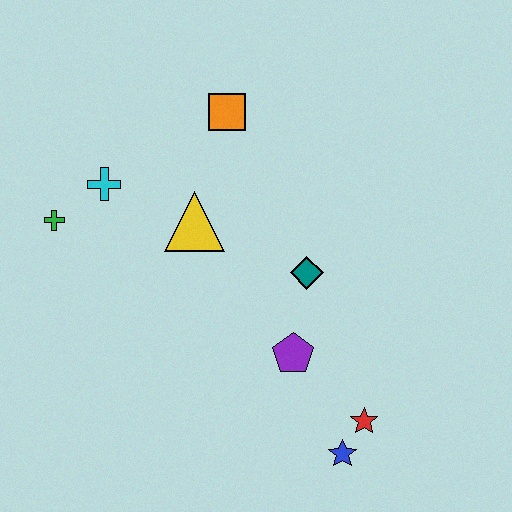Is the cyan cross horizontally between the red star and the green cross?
Yes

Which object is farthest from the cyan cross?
The blue star is farthest from the cyan cross.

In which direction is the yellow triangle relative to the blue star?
The yellow triangle is above the blue star.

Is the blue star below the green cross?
Yes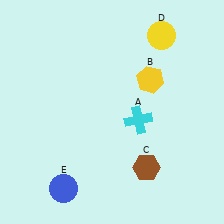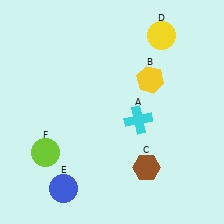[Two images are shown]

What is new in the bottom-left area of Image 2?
A lime circle (F) was added in the bottom-left area of Image 2.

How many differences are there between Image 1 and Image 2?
There is 1 difference between the two images.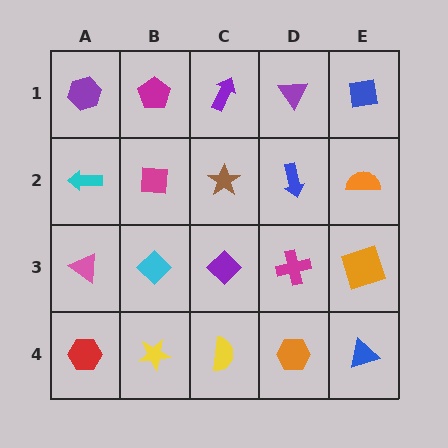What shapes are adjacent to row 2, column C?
A purple arrow (row 1, column C), a purple diamond (row 3, column C), a magenta square (row 2, column B), a blue arrow (row 2, column D).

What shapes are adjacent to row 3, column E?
An orange semicircle (row 2, column E), a blue triangle (row 4, column E), a magenta cross (row 3, column D).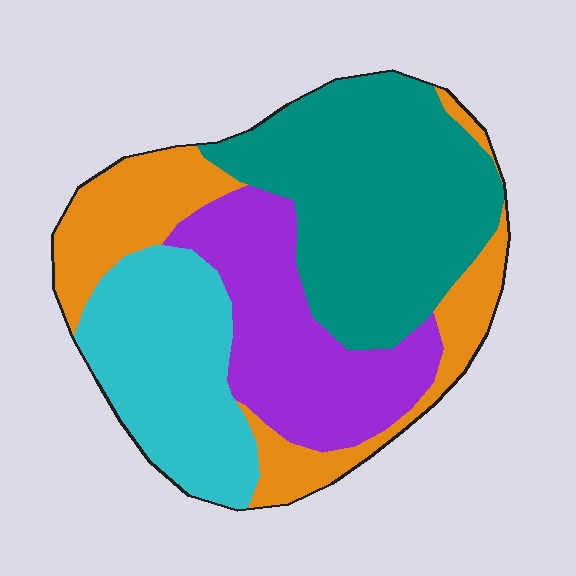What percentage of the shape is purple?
Purple takes up about one quarter (1/4) of the shape.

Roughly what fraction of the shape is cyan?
Cyan takes up about one fifth (1/5) of the shape.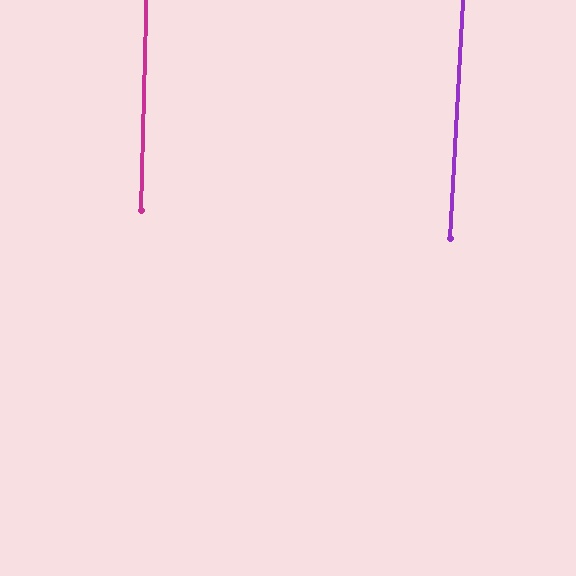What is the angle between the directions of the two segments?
Approximately 2 degrees.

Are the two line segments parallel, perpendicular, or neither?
Parallel — their directions differ by only 1.6°.